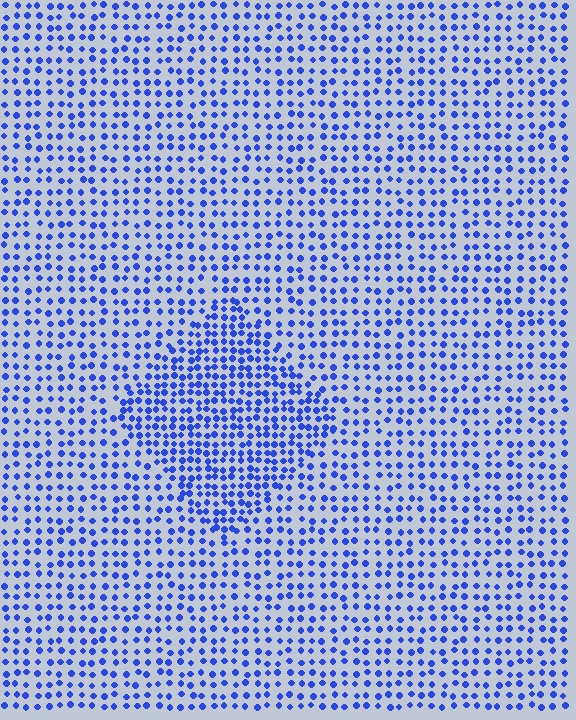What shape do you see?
I see a diamond.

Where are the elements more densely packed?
The elements are more densely packed inside the diamond boundary.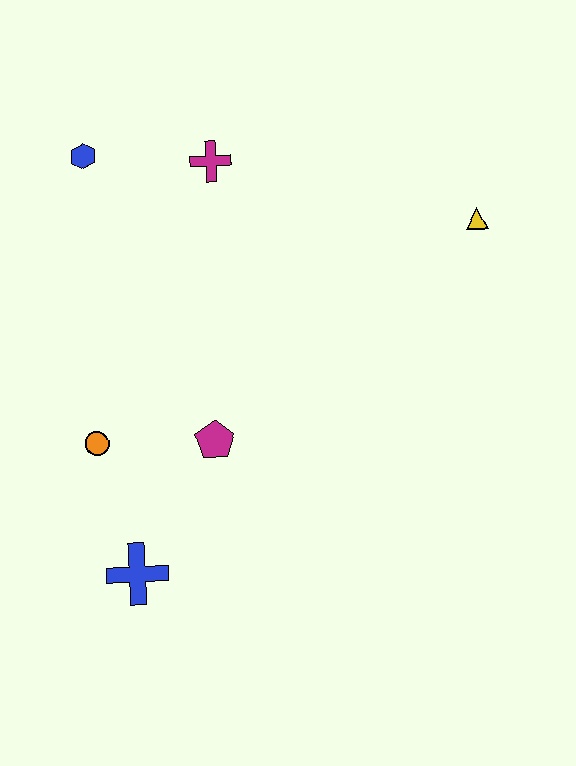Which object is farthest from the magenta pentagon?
The yellow triangle is farthest from the magenta pentagon.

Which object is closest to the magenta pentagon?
The orange circle is closest to the magenta pentagon.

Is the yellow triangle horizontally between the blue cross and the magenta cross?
No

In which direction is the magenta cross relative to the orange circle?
The magenta cross is above the orange circle.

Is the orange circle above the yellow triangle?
No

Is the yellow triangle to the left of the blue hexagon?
No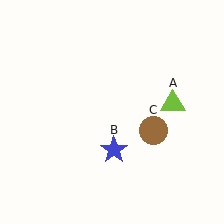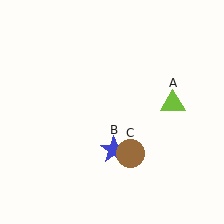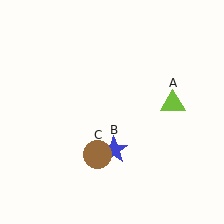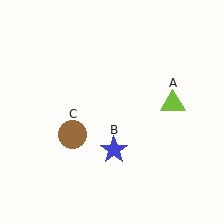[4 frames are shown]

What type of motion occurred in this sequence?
The brown circle (object C) rotated clockwise around the center of the scene.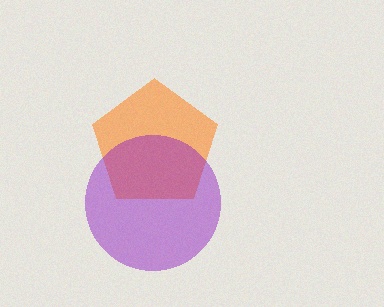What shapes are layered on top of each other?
The layered shapes are: an orange pentagon, a purple circle.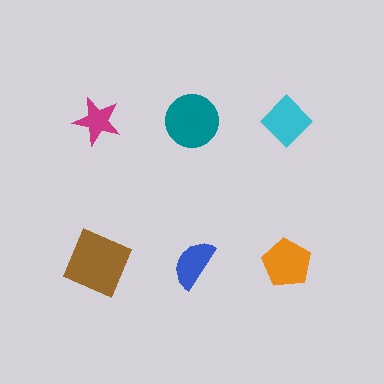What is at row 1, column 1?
A magenta star.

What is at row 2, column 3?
An orange pentagon.